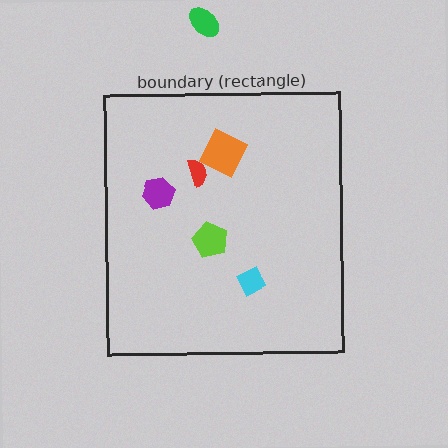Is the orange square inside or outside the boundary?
Inside.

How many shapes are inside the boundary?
5 inside, 1 outside.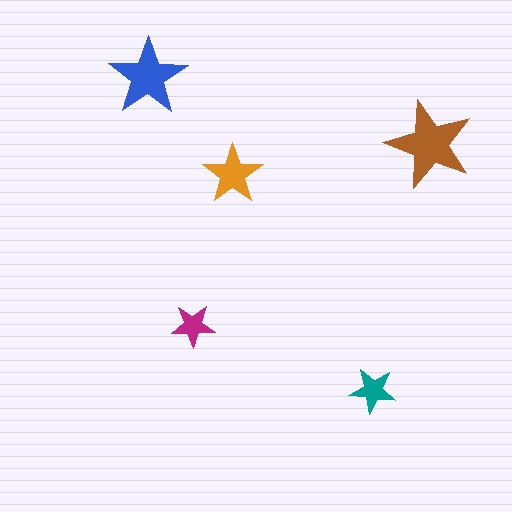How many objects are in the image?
There are 5 objects in the image.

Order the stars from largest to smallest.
the brown one, the blue one, the orange one, the teal one, the magenta one.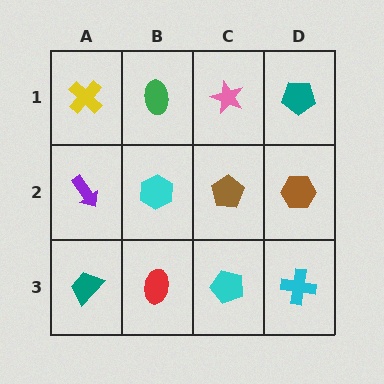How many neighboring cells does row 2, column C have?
4.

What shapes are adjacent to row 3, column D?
A brown hexagon (row 2, column D), a cyan pentagon (row 3, column C).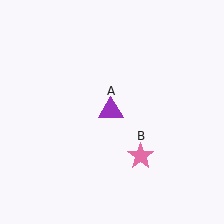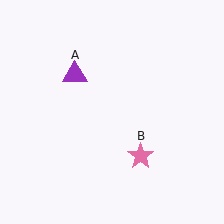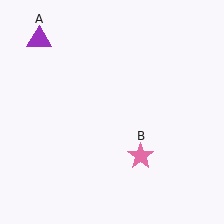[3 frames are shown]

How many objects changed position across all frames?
1 object changed position: purple triangle (object A).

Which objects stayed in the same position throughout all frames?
Pink star (object B) remained stationary.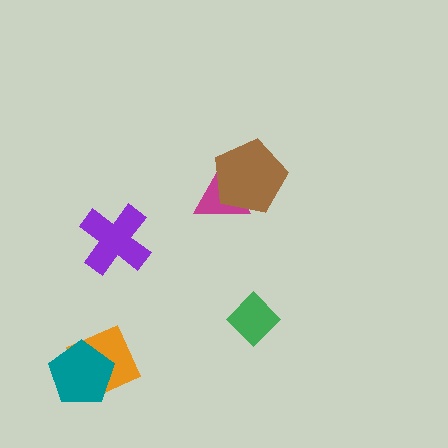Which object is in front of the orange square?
The teal pentagon is in front of the orange square.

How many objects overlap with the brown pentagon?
1 object overlaps with the brown pentagon.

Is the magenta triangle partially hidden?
Yes, it is partially covered by another shape.